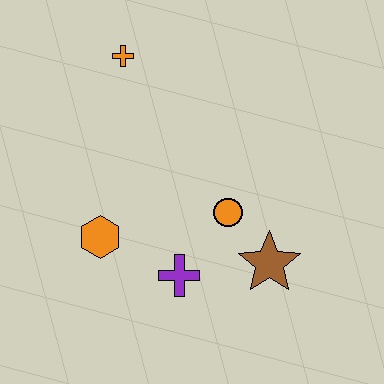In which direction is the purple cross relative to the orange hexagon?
The purple cross is to the right of the orange hexagon.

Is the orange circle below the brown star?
No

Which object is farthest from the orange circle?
The orange cross is farthest from the orange circle.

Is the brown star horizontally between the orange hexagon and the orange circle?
No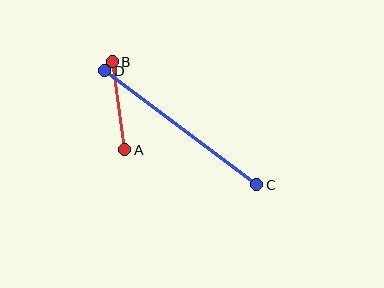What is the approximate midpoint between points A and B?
The midpoint is at approximately (118, 106) pixels.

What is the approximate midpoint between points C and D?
The midpoint is at approximately (181, 128) pixels.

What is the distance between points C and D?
The distance is approximately 190 pixels.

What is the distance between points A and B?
The distance is approximately 89 pixels.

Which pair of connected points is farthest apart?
Points C and D are farthest apart.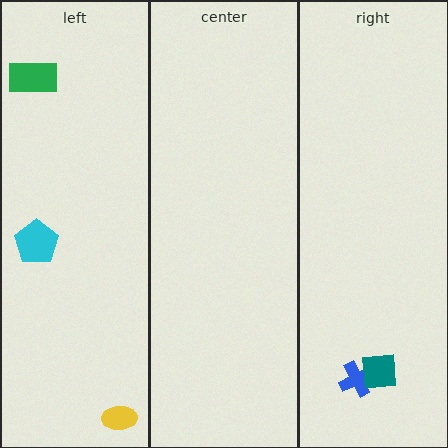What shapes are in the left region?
The green rectangle, the yellow ellipse, the cyan pentagon.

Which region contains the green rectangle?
The left region.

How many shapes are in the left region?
3.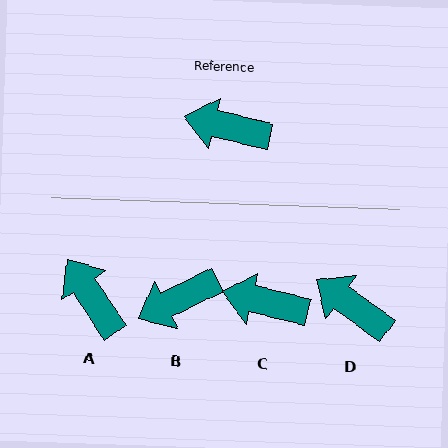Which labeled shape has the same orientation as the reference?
C.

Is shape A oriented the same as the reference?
No, it is off by about 43 degrees.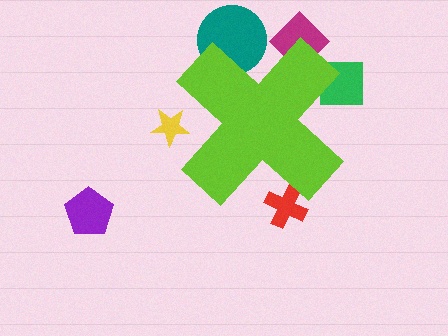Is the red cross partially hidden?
Yes, the red cross is partially hidden behind the lime cross.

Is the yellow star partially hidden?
Yes, the yellow star is partially hidden behind the lime cross.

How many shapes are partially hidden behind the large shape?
5 shapes are partially hidden.